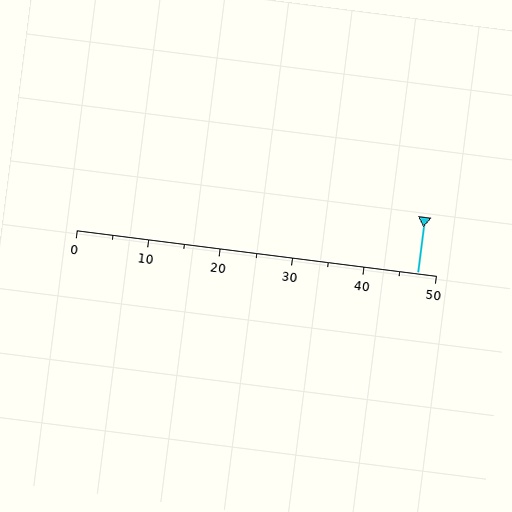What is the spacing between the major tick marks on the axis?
The major ticks are spaced 10 apart.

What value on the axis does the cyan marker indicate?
The marker indicates approximately 47.5.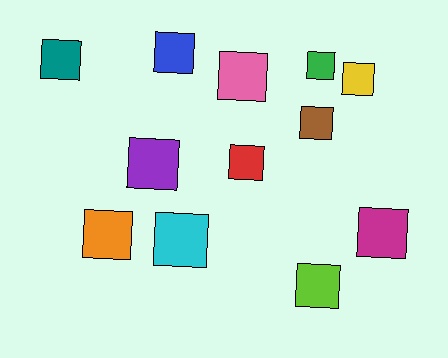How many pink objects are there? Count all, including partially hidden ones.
There is 1 pink object.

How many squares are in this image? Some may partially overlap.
There are 12 squares.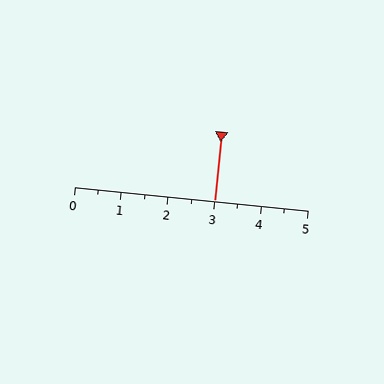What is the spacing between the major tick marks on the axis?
The major ticks are spaced 1 apart.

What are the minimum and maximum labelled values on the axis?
The axis runs from 0 to 5.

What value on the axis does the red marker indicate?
The marker indicates approximately 3.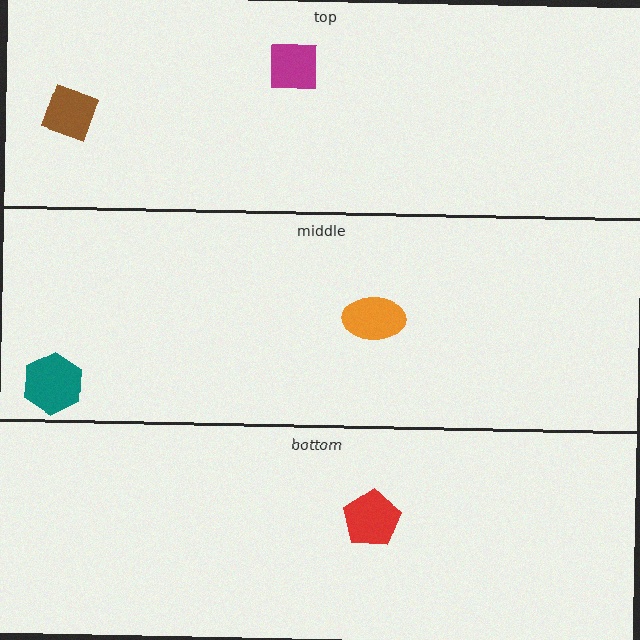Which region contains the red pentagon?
The bottom region.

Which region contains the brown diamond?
The top region.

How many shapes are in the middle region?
2.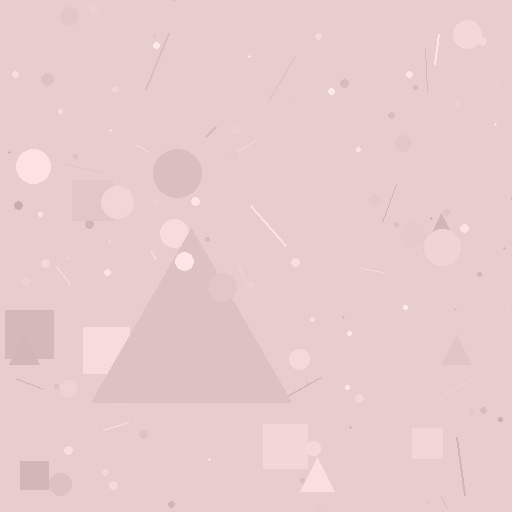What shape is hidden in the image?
A triangle is hidden in the image.